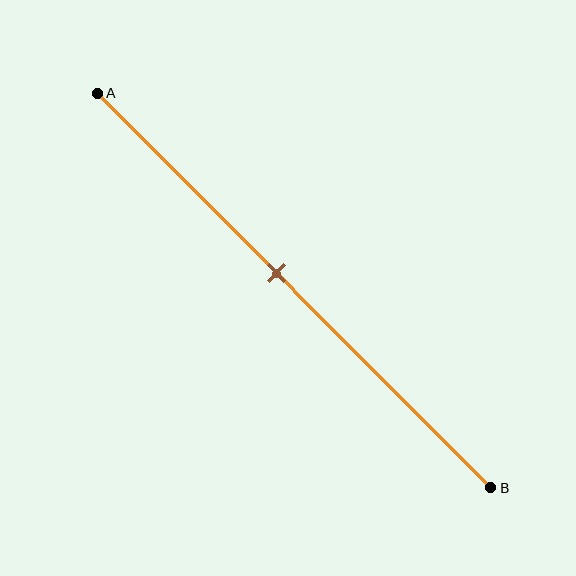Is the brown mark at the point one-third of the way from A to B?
No, the mark is at about 45% from A, not at the 33% one-third point.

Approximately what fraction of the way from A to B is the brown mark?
The brown mark is approximately 45% of the way from A to B.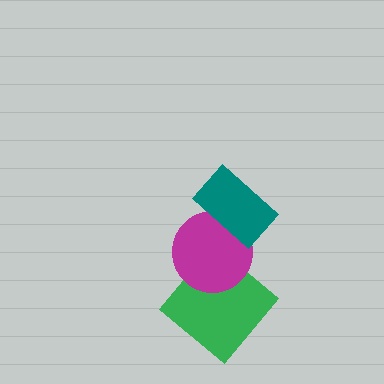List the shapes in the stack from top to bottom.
From top to bottom: the teal rectangle, the magenta circle, the green diamond.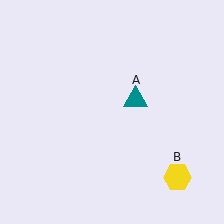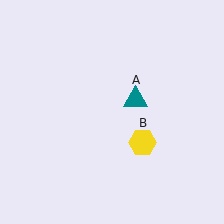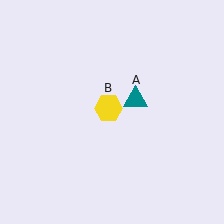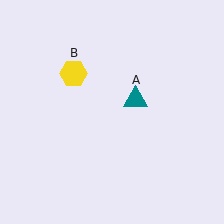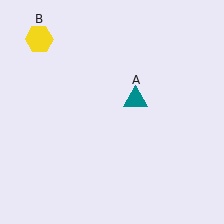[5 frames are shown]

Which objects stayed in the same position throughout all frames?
Teal triangle (object A) remained stationary.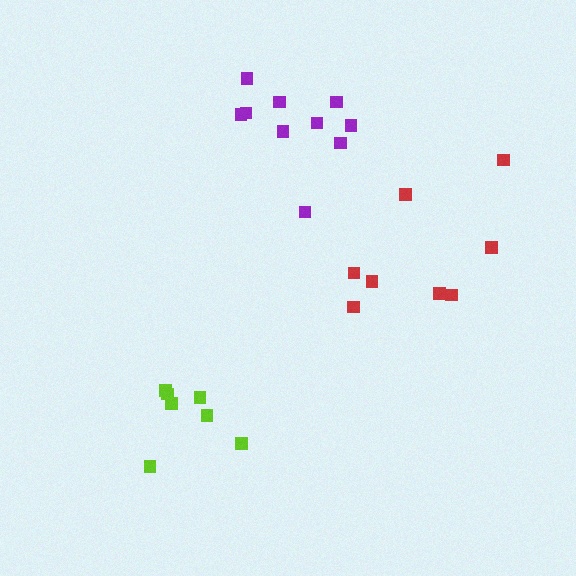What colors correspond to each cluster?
The clusters are colored: red, lime, purple.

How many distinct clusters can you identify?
There are 3 distinct clusters.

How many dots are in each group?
Group 1: 8 dots, Group 2: 7 dots, Group 3: 10 dots (25 total).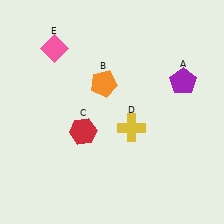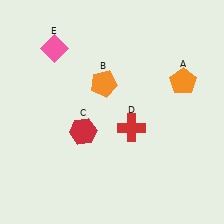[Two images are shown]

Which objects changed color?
A changed from purple to orange. D changed from yellow to red.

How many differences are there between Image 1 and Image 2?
There are 2 differences between the two images.